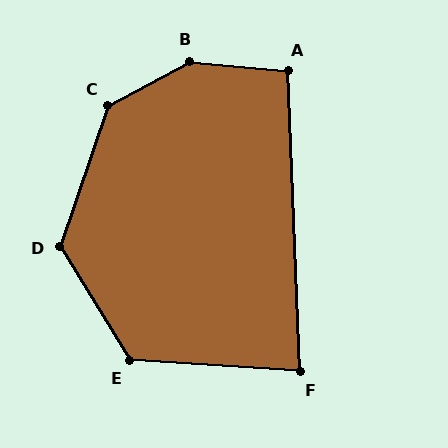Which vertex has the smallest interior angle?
F, at approximately 84 degrees.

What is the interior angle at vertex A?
Approximately 98 degrees (obtuse).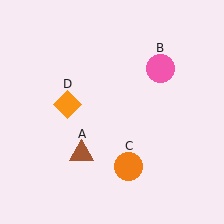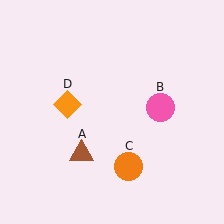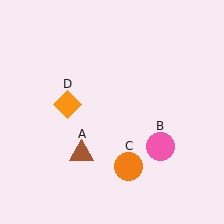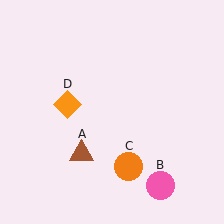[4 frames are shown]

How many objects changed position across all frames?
1 object changed position: pink circle (object B).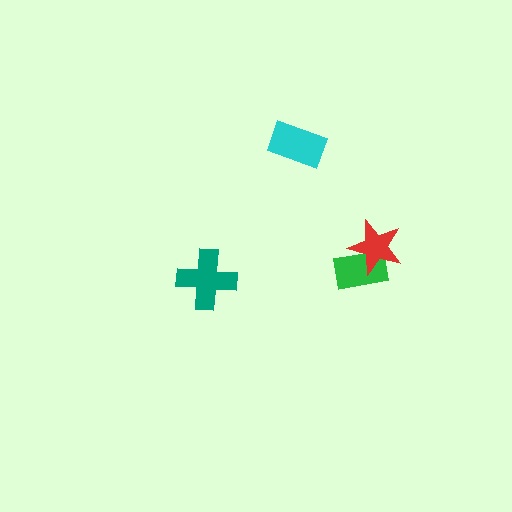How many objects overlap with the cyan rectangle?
0 objects overlap with the cyan rectangle.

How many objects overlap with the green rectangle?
1 object overlaps with the green rectangle.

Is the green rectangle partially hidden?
Yes, it is partially covered by another shape.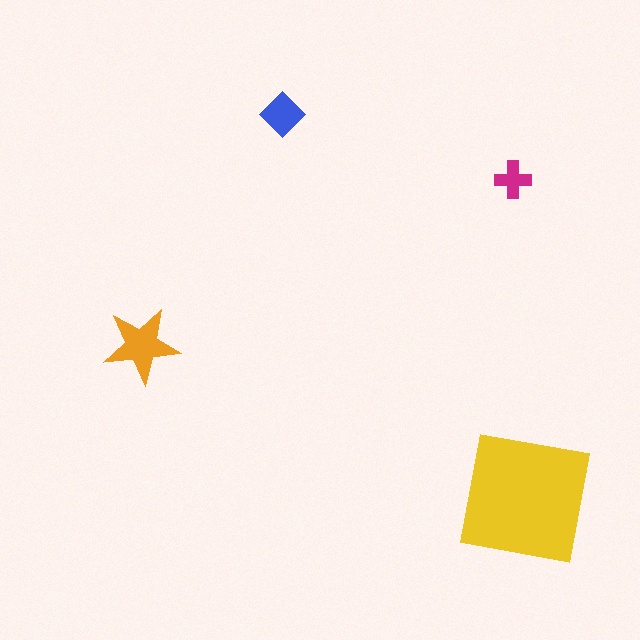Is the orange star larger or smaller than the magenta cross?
Larger.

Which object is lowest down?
The yellow square is bottommost.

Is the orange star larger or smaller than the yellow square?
Smaller.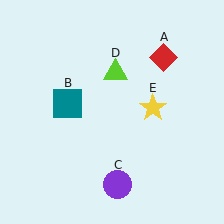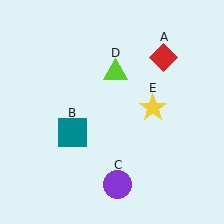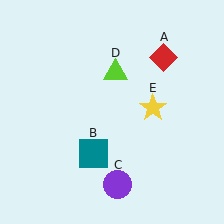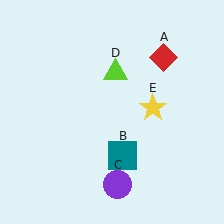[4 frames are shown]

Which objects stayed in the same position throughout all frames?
Red diamond (object A) and purple circle (object C) and lime triangle (object D) and yellow star (object E) remained stationary.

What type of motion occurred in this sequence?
The teal square (object B) rotated counterclockwise around the center of the scene.